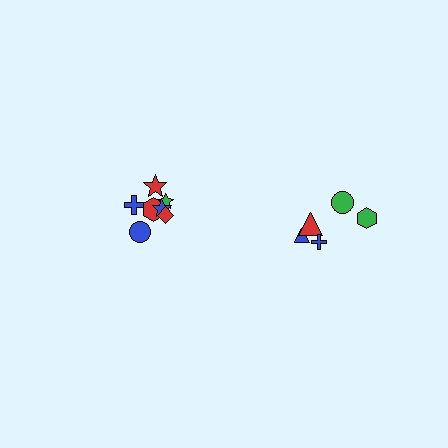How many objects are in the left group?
There are 7 objects.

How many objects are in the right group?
There are 5 objects.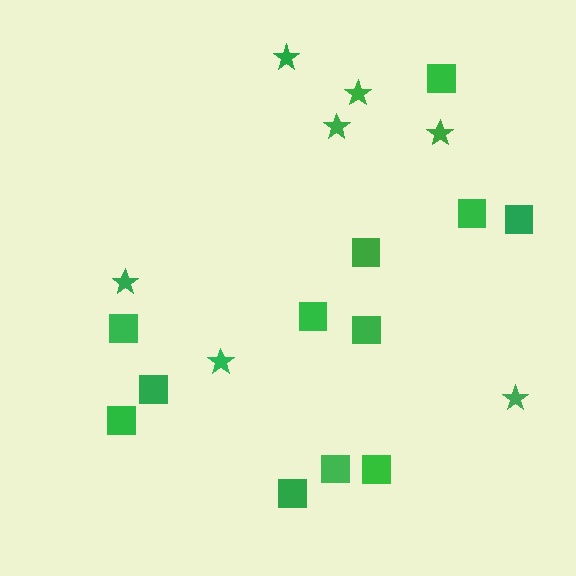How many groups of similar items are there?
There are 2 groups: one group of stars (7) and one group of squares (12).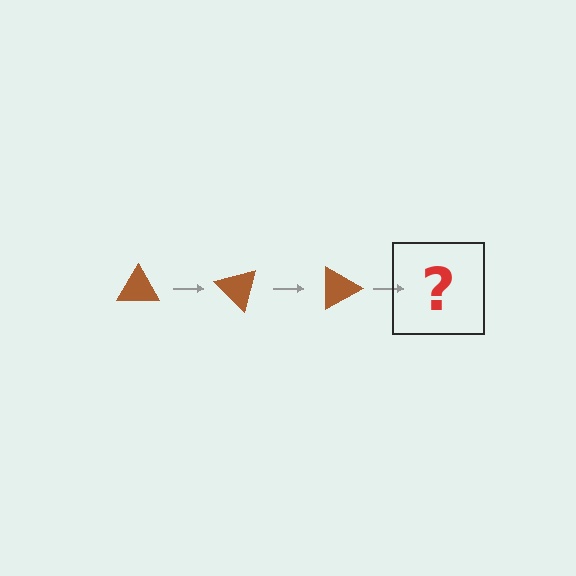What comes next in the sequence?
The next element should be a brown triangle rotated 135 degrees.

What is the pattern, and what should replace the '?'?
The pattern is that the triangle rotates 45 degrees each step. The '?' should be a brown triangle rotated 135 degrees.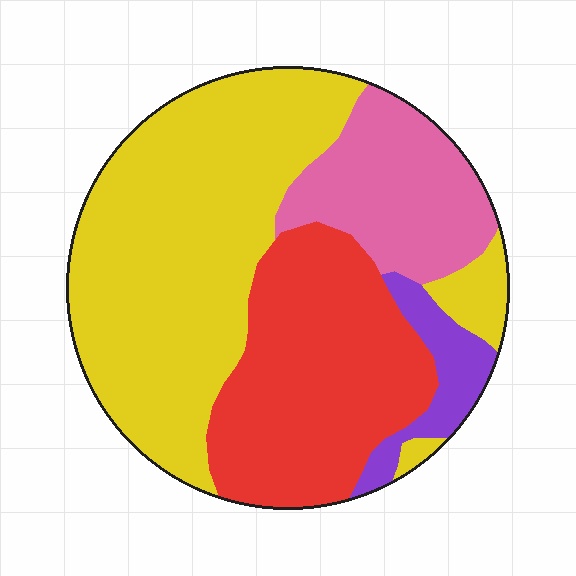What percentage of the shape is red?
Red covers 29% of the shape.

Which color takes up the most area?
Yellow, at roughly 50%.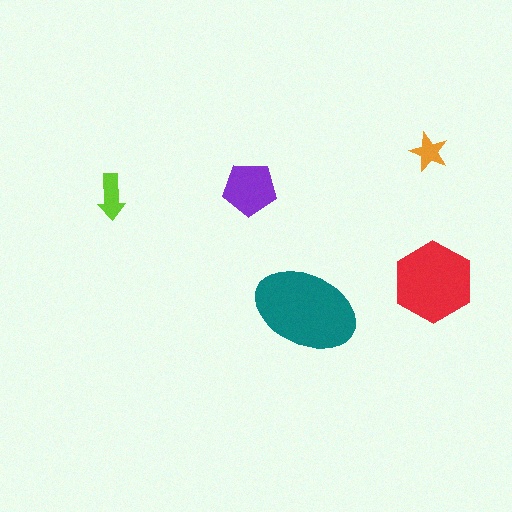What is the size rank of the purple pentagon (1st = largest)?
3rd.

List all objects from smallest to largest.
The orange star, the lime arrow, the purple pentagon, the red hexagon, the teal ellipse.